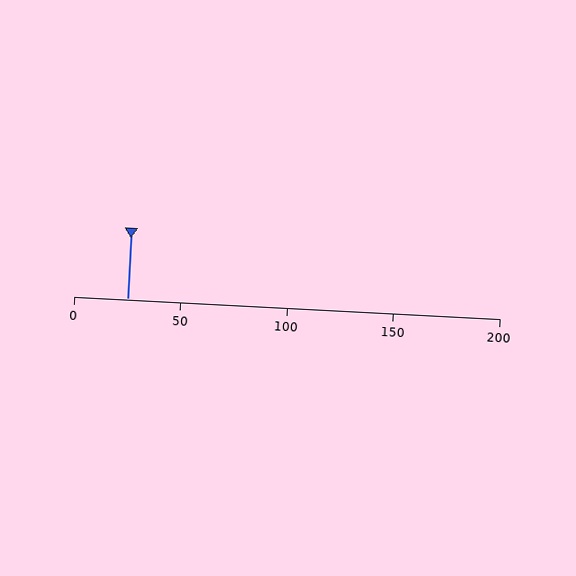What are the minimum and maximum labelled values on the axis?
The axis runs from 0 to 200.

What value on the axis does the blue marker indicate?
The marker indicates approximately 25.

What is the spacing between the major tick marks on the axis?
The major ticks are spaced 50 apart.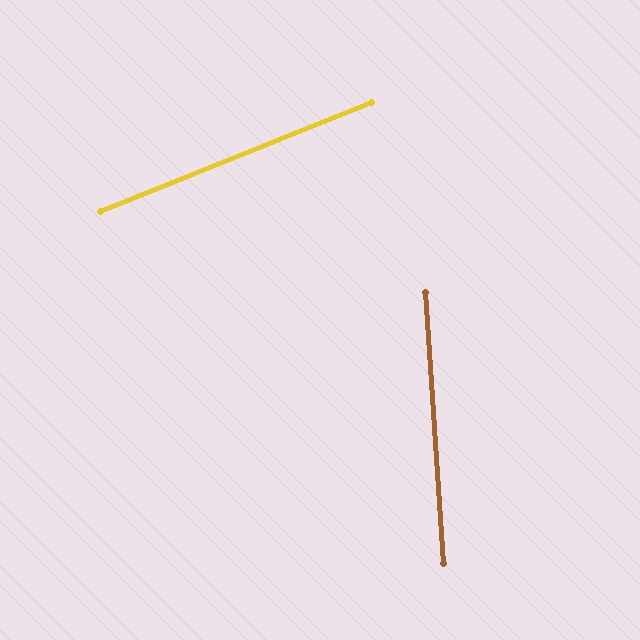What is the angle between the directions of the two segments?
Approximately 72 degrees.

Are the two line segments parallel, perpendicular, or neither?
Neither parallel nor perpendicular — they differ by about 72°.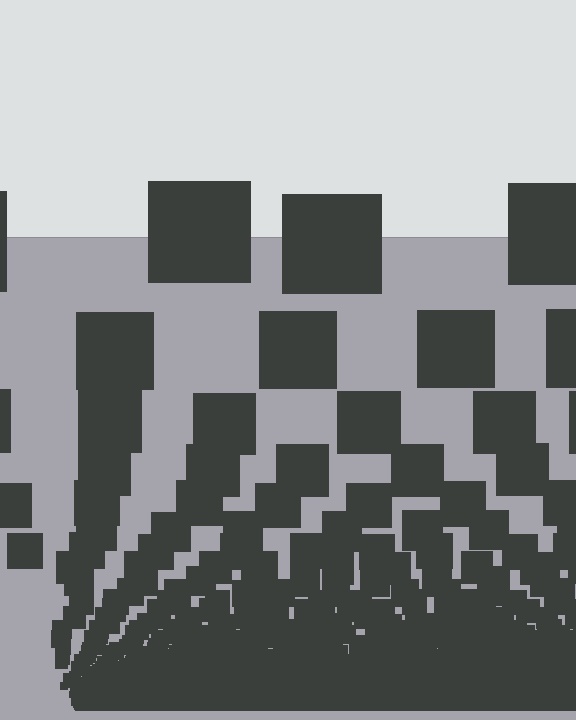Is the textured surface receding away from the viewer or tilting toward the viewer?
The surface appears to tilt toward the viewer. Texture elements get larger and sparser toward the top.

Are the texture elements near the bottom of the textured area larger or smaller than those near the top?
Smaller. The gradient is inverted — elements near the bottom are smaller and denser.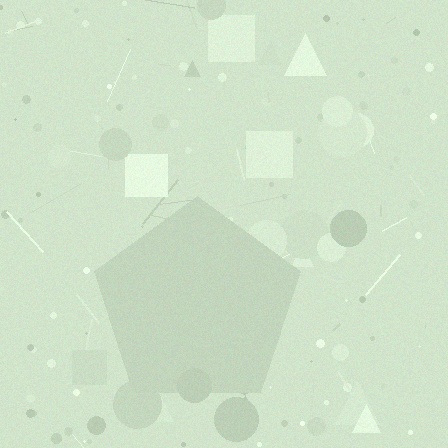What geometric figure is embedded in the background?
A pentagon is embedded in the background.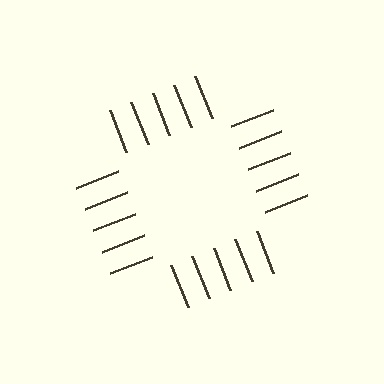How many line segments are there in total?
20 — 5 along each of the 4 edges.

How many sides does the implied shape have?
4 sides — the line-ends trace a square.